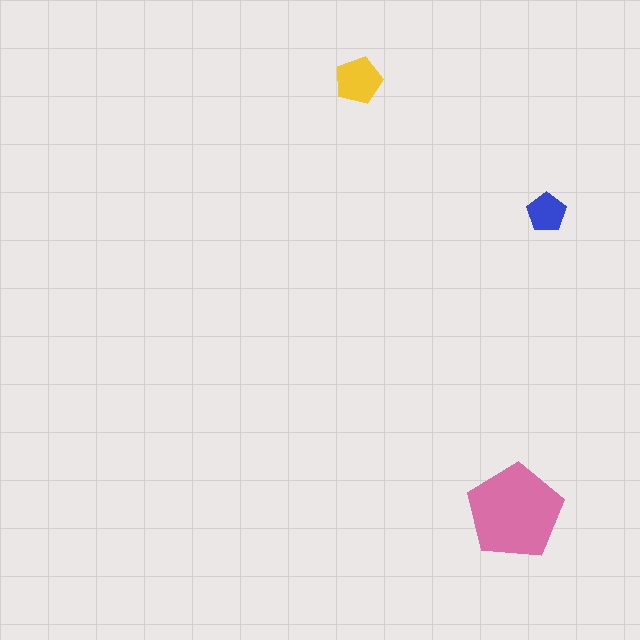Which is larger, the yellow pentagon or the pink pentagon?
The pink one.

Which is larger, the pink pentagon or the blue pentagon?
The pink one.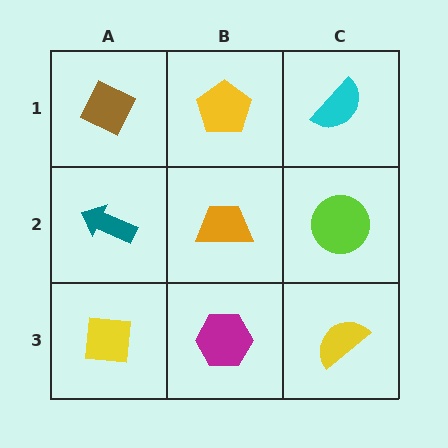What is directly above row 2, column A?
A brown diamond.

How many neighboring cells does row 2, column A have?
3.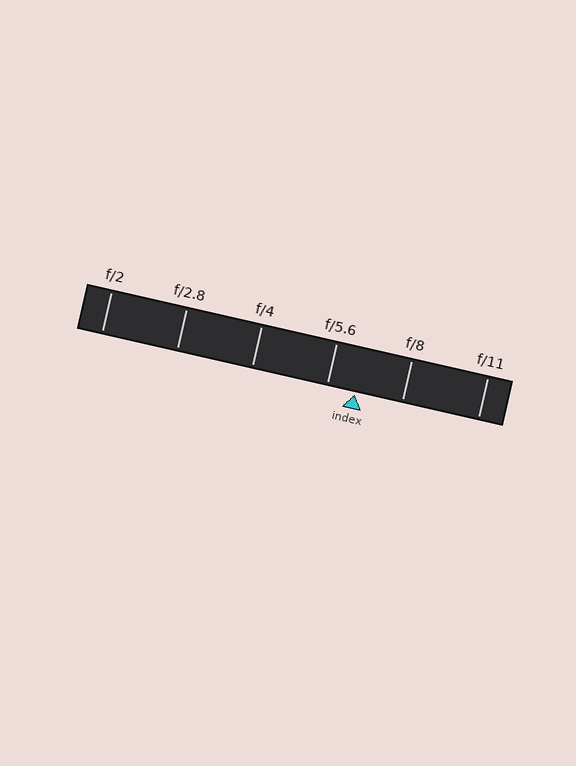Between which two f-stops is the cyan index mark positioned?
The index mark is between f/5.6 and f/8.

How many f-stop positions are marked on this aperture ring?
There are 6 f-stop positions marked.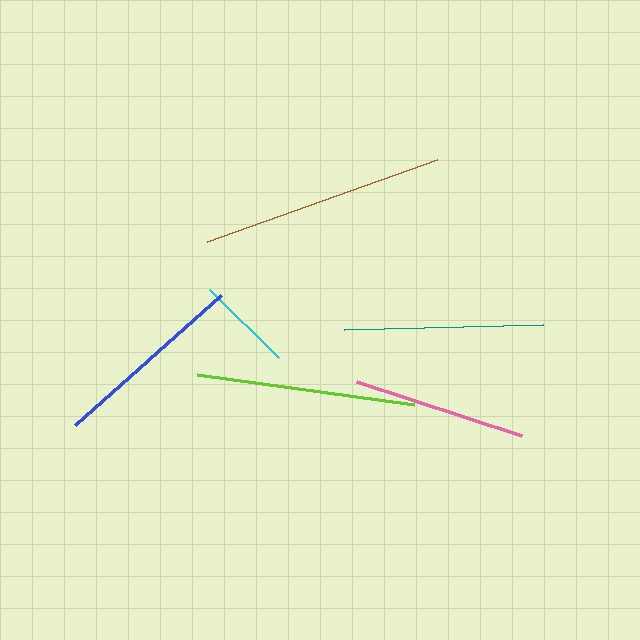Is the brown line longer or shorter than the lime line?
The brown line is longer than the lime line.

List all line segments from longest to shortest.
From longest to shortest: brown, lime, teal, blue, pink, cyan.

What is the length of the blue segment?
The blue segment is approximately 195 pixels long.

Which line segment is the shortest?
The cyan line is the shortest at approximately 96 pixels.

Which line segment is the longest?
The brown line is the longest at approximately 244 pixels.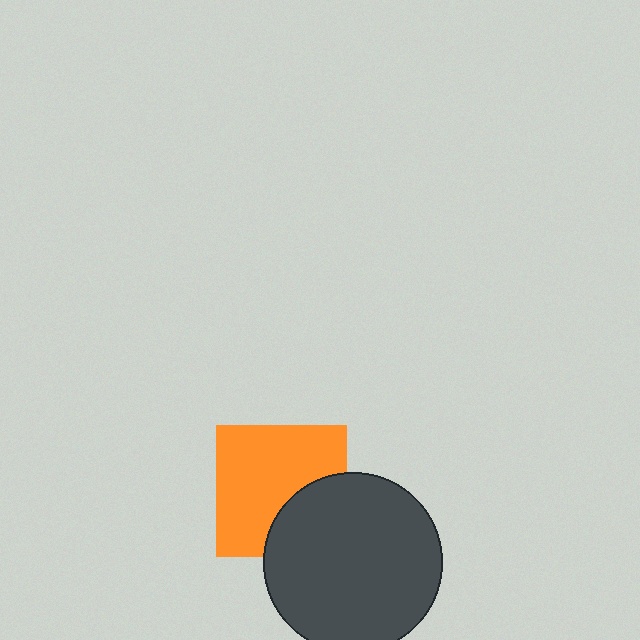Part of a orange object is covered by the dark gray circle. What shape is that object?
It is a square.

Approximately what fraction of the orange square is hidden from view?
Roughly 31% of the orange square is hidden behind the dark gray circle.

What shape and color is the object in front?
The object in front is a dark gray circle.